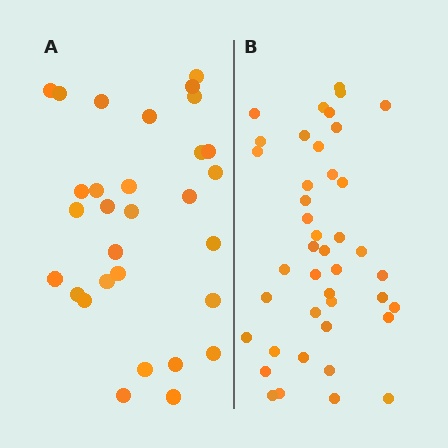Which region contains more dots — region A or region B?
Region B (the right region) has more dots.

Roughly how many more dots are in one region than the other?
Region B has roughly 12 or so more dots than region A.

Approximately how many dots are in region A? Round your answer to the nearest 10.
About 30 dots.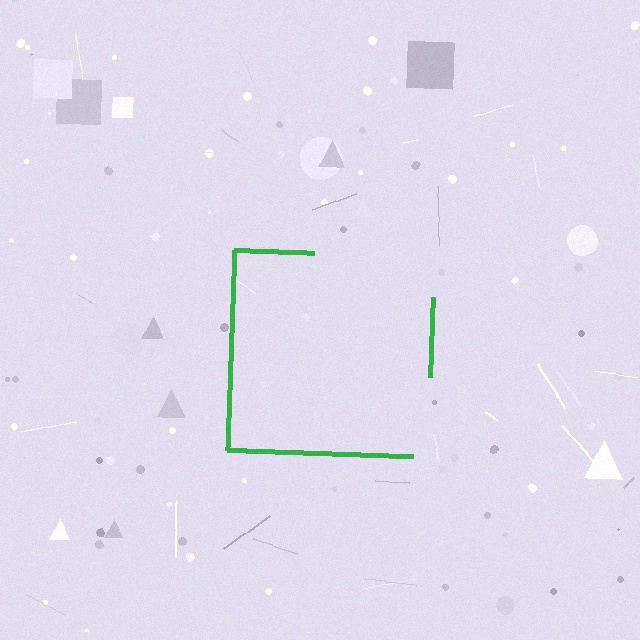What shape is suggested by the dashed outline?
The dashed outline suggests a square.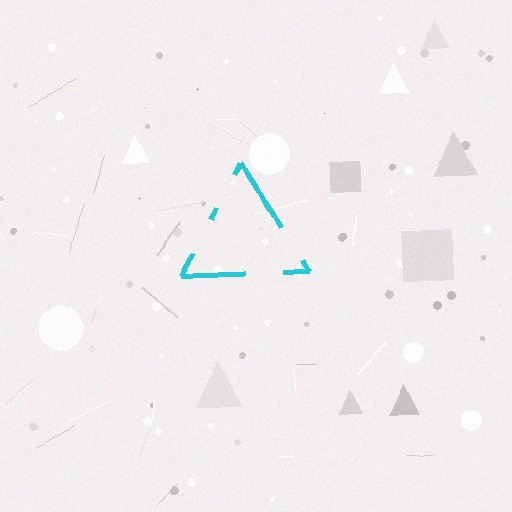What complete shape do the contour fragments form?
The contour fragments form a triangle.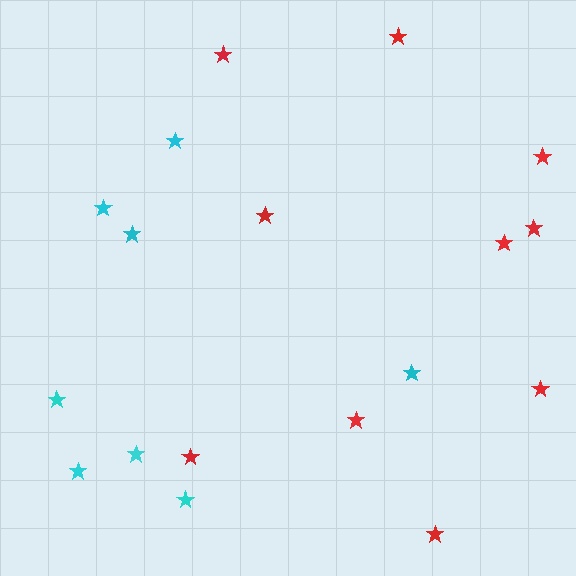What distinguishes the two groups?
There are 2 groups: one group of red stars (10) and one group of cyan stars (8).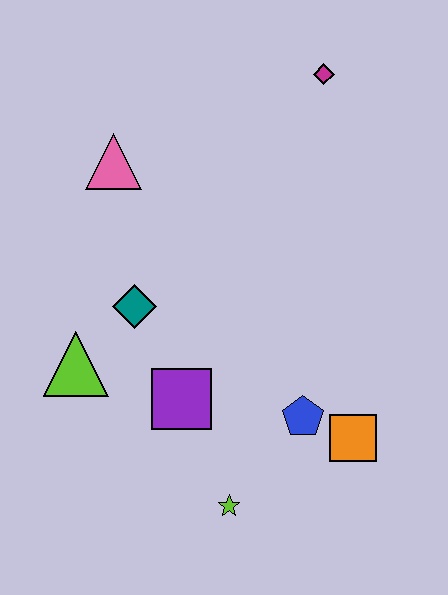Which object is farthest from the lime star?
The magenta diamond is farthest from the lime star.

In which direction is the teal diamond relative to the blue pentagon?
The teal diamond is to the left of the blue pentagon.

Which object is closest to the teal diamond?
The lime triangle is closest to the teal diamond.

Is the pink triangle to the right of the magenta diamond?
No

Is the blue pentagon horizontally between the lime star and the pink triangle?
No